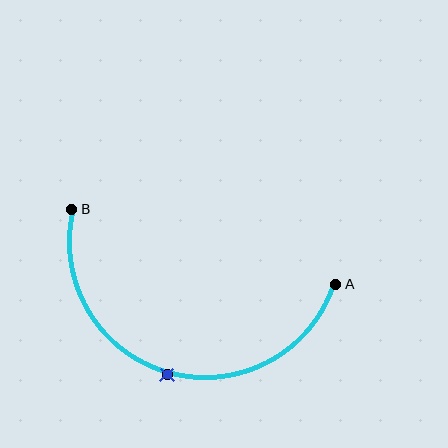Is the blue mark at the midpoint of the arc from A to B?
Yes. The blue mark lies on the arc at equal arc-length from both A and B — it is the arc midpoint.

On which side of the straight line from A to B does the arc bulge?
The arc bulges below the straight line connecting A and B.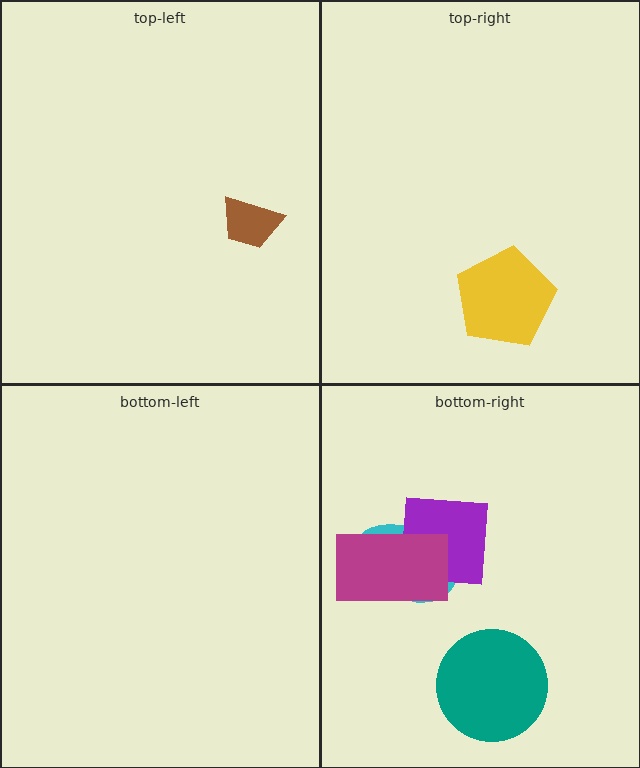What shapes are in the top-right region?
The yellow pentagon.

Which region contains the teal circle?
The bottom-right region.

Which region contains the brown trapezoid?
The top-left region.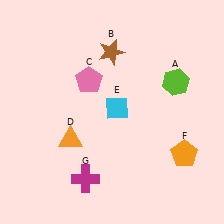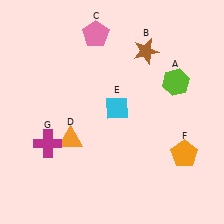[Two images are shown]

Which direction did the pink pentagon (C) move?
The pink pentagon (C) moved up.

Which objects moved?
The objects that moved are: the brown star (B), the pink pentagon (C), the magenta cross (G).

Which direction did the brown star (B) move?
The brown star (B) moved right.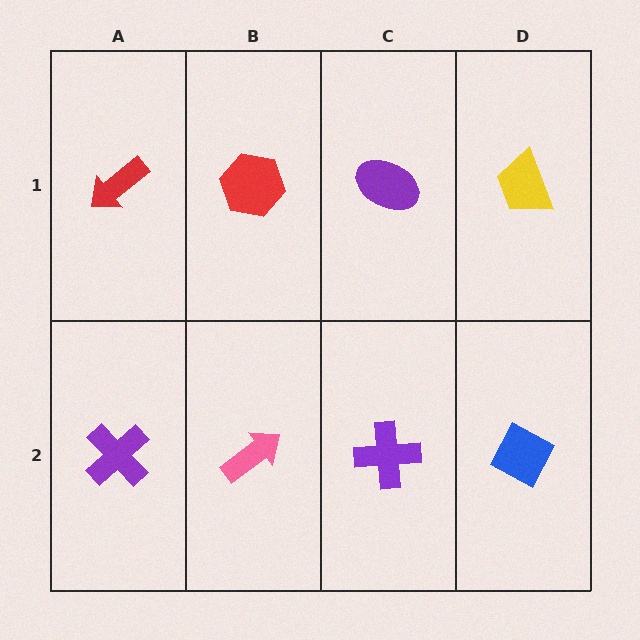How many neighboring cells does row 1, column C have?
3.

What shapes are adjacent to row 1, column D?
A blue diamond (row 2, column D), a purple ellipse (row 1, column C).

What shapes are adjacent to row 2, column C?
A purple ellipse (row 1, column C), a pink arrow (row 2, column B), a blue diamond (row 2, column D).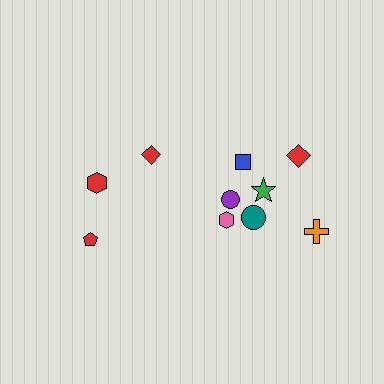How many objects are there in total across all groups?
There are 10 objects.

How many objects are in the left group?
There are 3 objects.